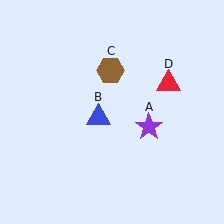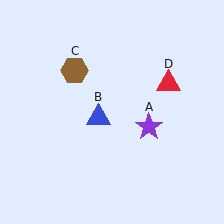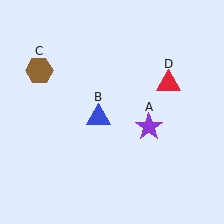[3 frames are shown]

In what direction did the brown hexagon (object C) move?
The brown hexagon (object C) moved left.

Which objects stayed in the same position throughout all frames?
Purple star (object A) and blue triangle (object B) and red triangle (object D) remained stationary.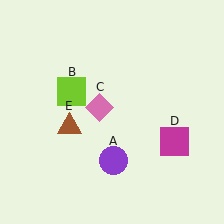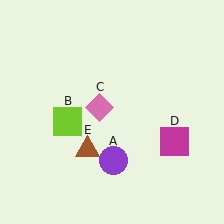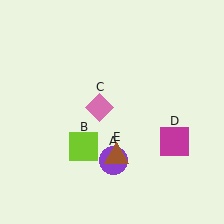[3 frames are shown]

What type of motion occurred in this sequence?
The lime square (object B), brown triangle (object E) rotated counterclockwise around the center of the scene.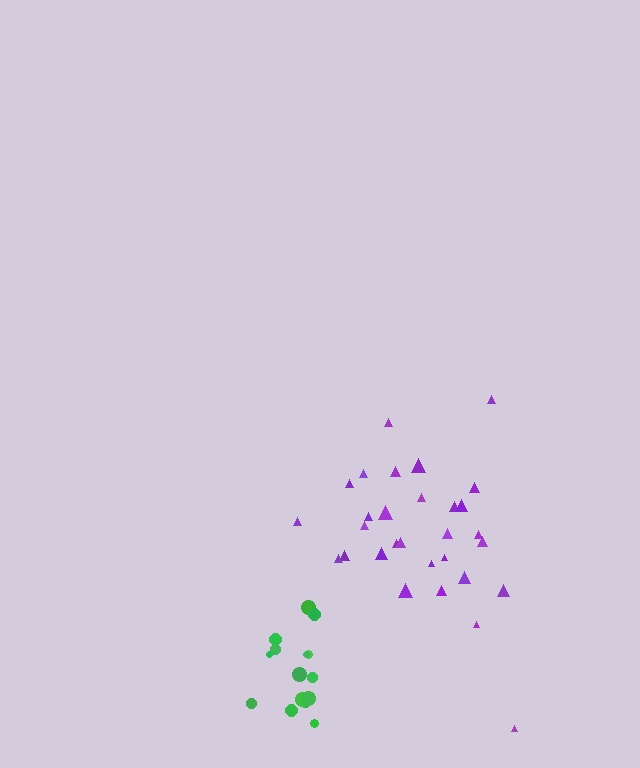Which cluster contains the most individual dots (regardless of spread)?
Purple (30).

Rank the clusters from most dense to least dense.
green, purple.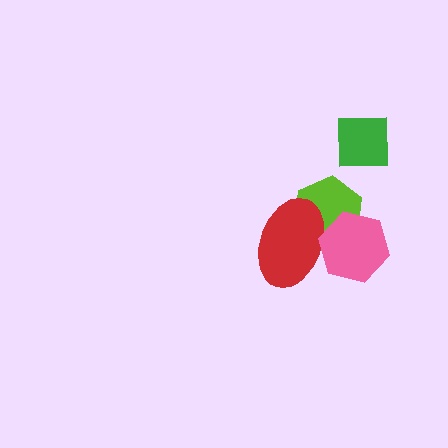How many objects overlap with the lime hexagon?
2 objects overlap with the lime hexagon.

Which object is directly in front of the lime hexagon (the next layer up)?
The red ellipse is directly in front of the lime hexagon.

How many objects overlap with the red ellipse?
2 objects overlap with the red ellipse.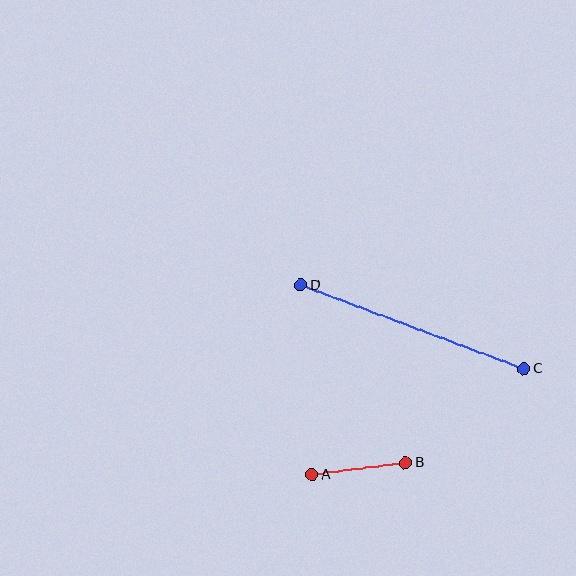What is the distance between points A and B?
The distance is approximately 94 pixels.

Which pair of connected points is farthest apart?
Points C and D are farthest apart.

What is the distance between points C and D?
The distance is approximately 239 pixels.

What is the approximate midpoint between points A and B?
The midpoint is at approximately (359, 469) pixels.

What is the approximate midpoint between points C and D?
The midpoint is at approximately (412, 327) pixels.